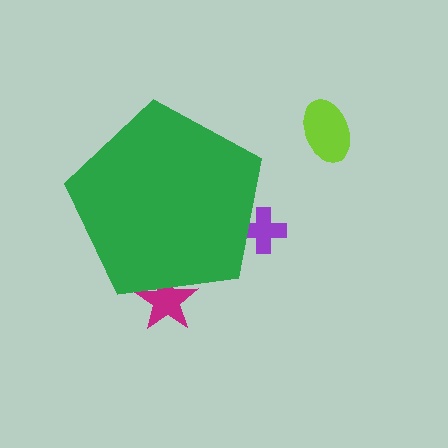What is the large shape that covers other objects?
A green pentagon.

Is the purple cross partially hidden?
Yes, the purple cross is partially hidden behind the green pentagon.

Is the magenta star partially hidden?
Yes, the magenta star is partially hidden behind the green pentagon.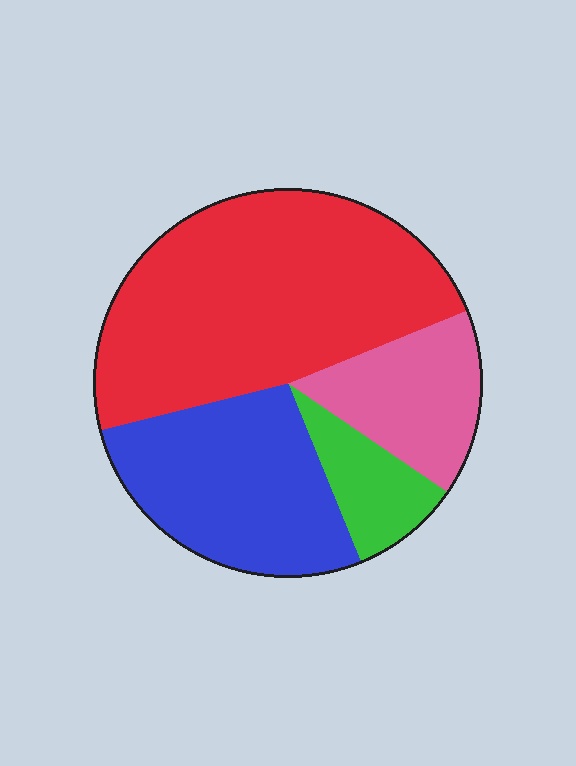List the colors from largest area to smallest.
From largest to smallest: red, blue, pink, green.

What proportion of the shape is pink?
Pink covers around 15% of the shape.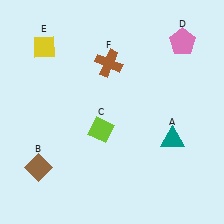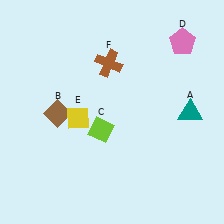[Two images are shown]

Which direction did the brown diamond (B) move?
The brown diamond (B) moved up.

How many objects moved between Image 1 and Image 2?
3 objects moved between the two images.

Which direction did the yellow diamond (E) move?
The yellow diamond (E) moved down.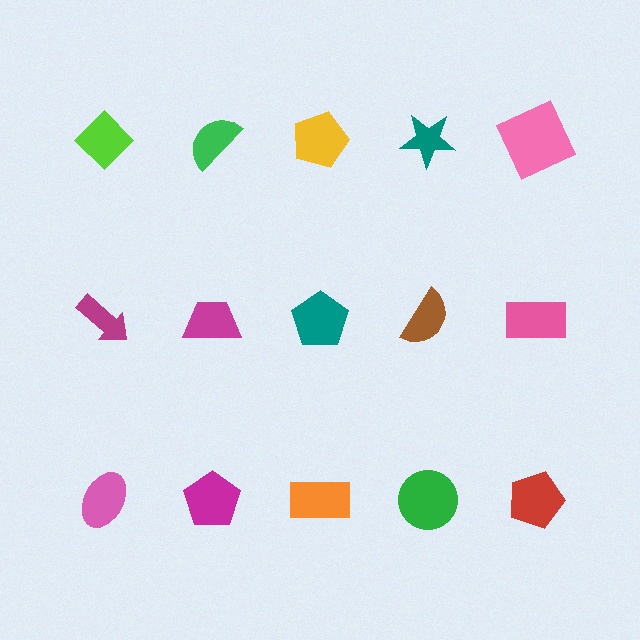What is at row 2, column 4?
A brown semicircle.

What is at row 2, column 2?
A magenta trapezoid.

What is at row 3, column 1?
A pink ellipse.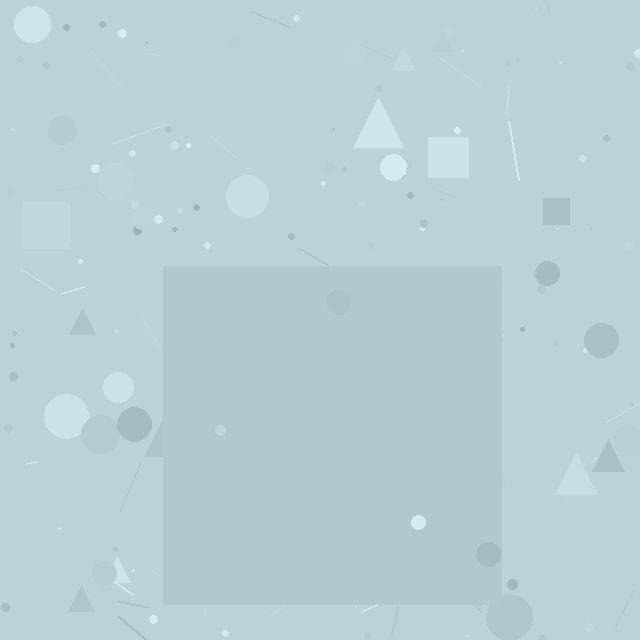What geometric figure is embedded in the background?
A square is embedded in the background.